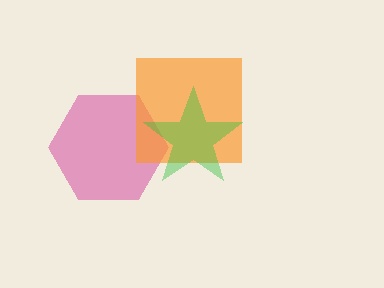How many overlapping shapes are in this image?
There are 3 overlapping shapes in the image.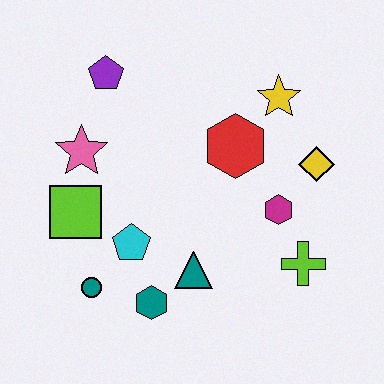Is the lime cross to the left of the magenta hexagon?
No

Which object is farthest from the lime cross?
The purple pentagon is farthest from the lime cross.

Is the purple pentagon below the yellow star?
No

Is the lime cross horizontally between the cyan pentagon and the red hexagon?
No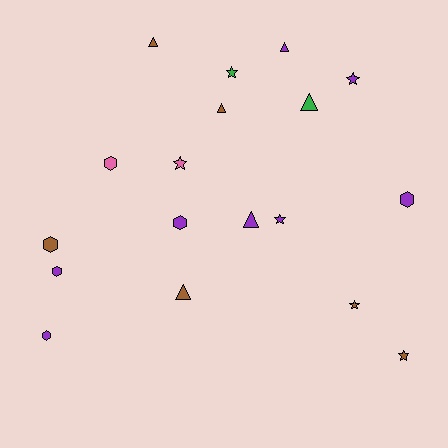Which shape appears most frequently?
Triangle, with 6 objects.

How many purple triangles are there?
There are 2 purple triangles.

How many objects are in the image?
There are 18 objects.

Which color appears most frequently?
Purple, with 8 objects.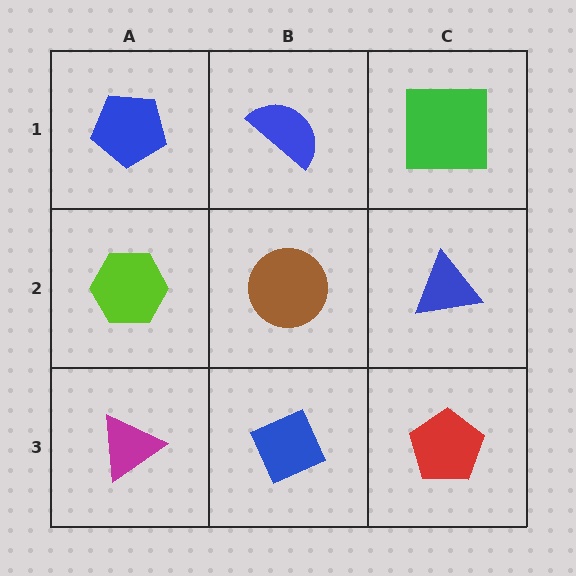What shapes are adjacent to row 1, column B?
A brown circle (row 2, column B), a blue pentagon (row 1, column A), a green square (row 1, column C).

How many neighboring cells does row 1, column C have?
2.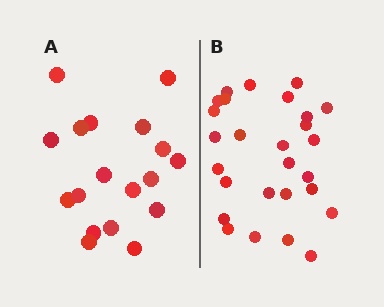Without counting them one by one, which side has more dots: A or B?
Region B (the right region) has more dots.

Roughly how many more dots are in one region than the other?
Region B has roughly 8 or so more dots than region A.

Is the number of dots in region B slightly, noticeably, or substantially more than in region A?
Region B has substantially more. The ratio is roughly 1.5 to 1.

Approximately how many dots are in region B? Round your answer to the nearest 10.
About 30 dots. (The exact count is 27, which rounds to 30.)